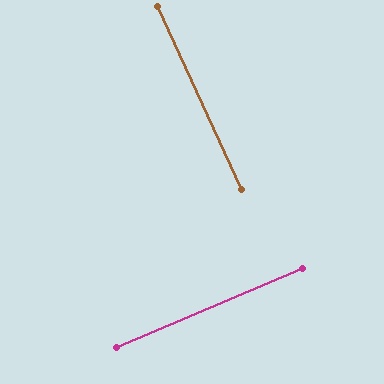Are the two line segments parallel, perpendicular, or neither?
Perpendicular — they meet at approximately 88°.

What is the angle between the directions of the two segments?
Approximately 88 degrees.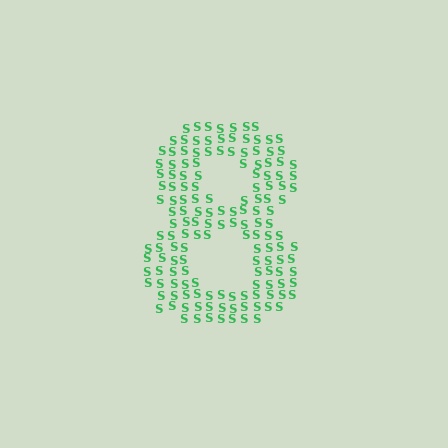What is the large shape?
The large shape is the digit 8.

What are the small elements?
The small elements are letter S's.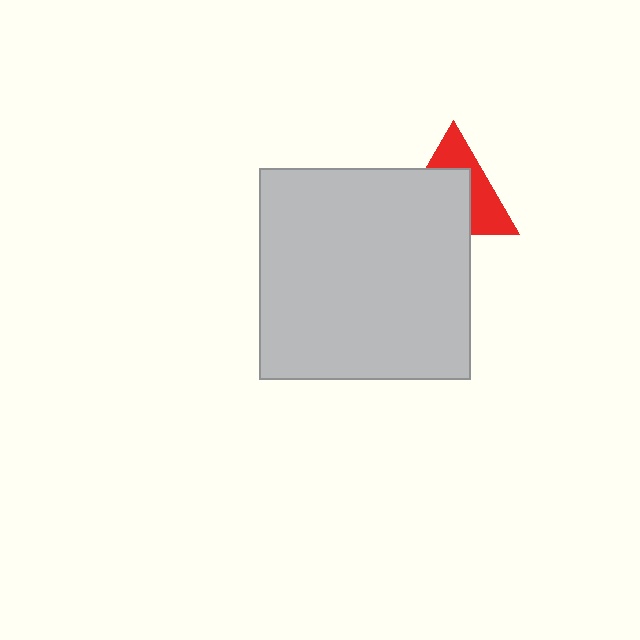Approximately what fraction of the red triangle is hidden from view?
Roughly 57% of the red triangle is hidden behind the light gray square.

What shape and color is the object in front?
The object in front is a light gray square.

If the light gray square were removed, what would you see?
You would see the complete red triangle.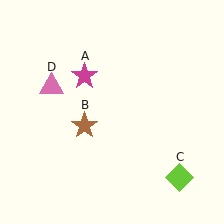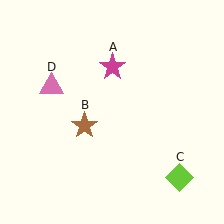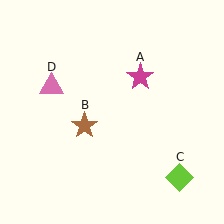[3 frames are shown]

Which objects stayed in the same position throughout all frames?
Brown star (object B) and lime diamond (object C) and pink triangle (object D) remained stationary.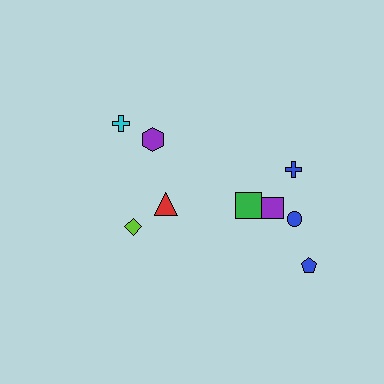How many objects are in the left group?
There are 3 objects.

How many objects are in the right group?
There are 6 objects.